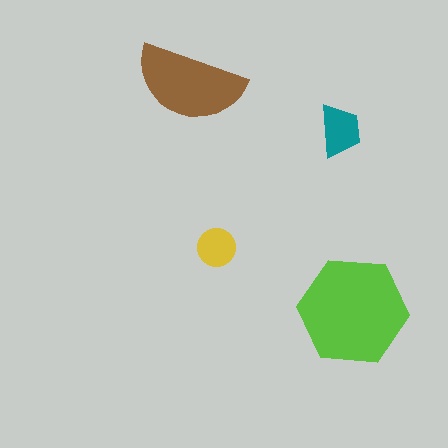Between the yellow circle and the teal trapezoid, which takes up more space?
The teal trapezoid.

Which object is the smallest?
The yellow circle.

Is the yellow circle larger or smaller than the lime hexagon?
Smaller.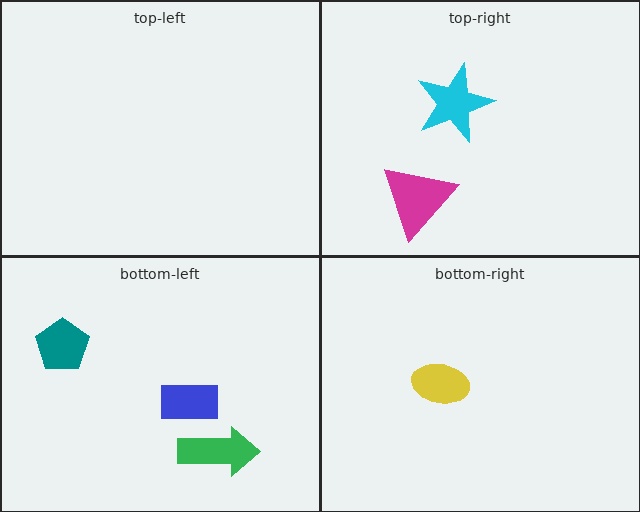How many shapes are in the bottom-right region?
1.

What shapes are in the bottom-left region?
The blue rectangle, the teal pentagon, the green arrow.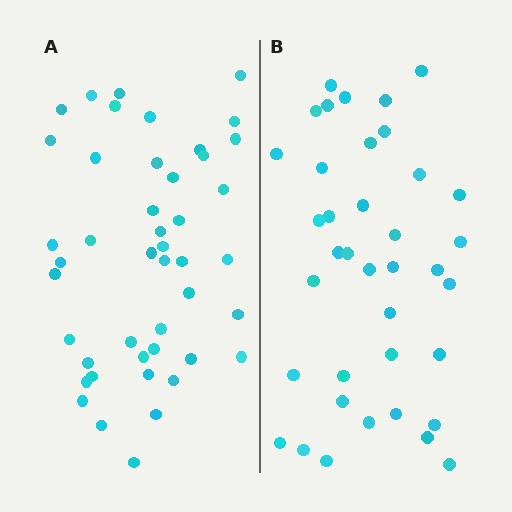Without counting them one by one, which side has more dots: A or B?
Region A (the left region) has more dots.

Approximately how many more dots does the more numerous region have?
Region A has roughly 8 or so more dots than region B.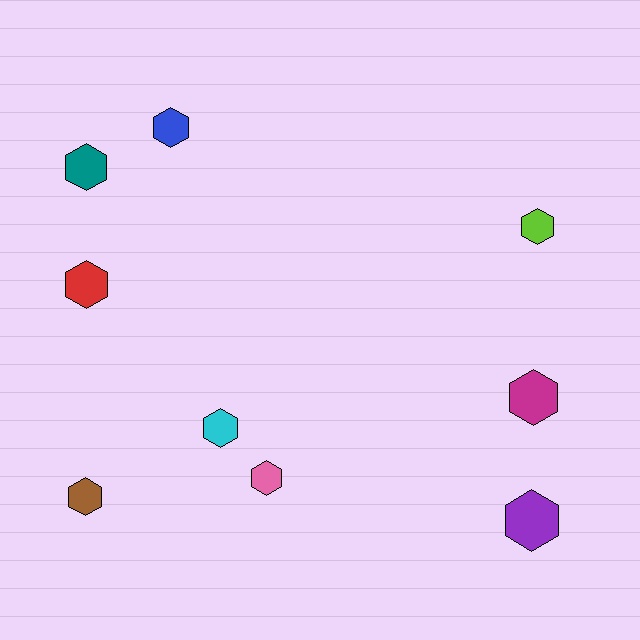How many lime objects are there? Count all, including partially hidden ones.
There is 1 lime object.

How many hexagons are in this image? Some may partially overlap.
There are 9 hexagons.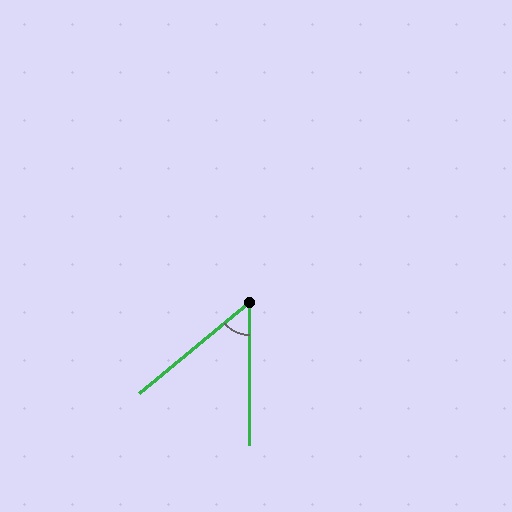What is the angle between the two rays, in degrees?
Approximately 50 degrees.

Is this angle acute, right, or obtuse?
It is acute.